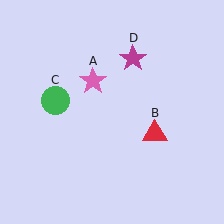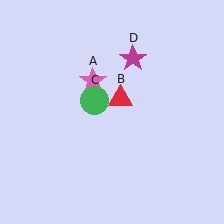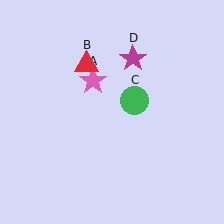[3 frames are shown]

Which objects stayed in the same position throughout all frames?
Pink star (object A) and magenta star (object D) remained stationary.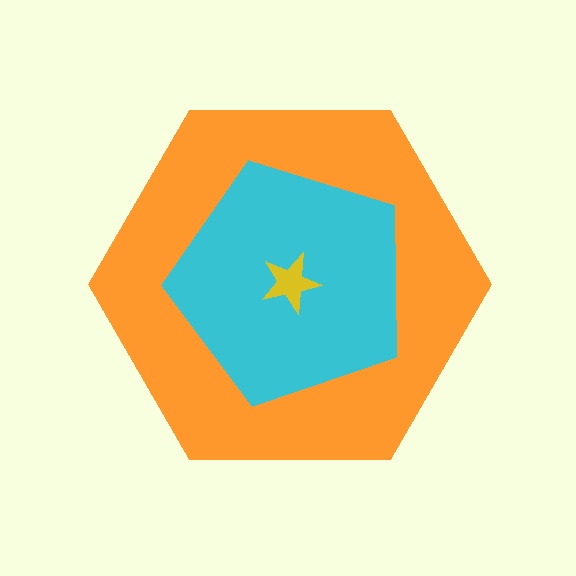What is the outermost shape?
The orange hexagon.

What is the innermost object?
The yellow star.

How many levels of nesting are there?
3.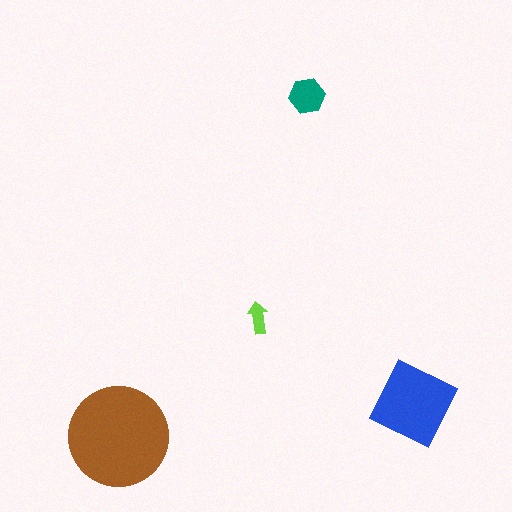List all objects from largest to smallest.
The brown circle, the blue diamond, the teal hexagon, the lime arrow.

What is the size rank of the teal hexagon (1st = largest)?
3rd.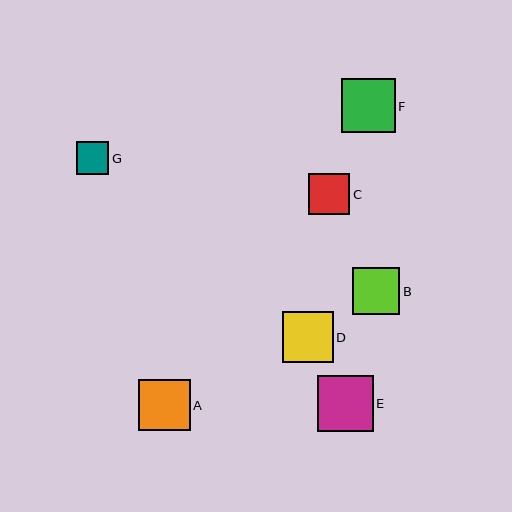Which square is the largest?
Square E is the largest with a size of approximately 56 pixels.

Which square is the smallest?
Square G is the smallest with a size of approximately 32 pixels.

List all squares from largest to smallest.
From largest to smallest: E, F, A, D, B, C, G.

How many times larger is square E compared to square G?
Square E is approximately 1.7 times the size of square G.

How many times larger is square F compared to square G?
Square F is approximately 1.7 times the size of square G.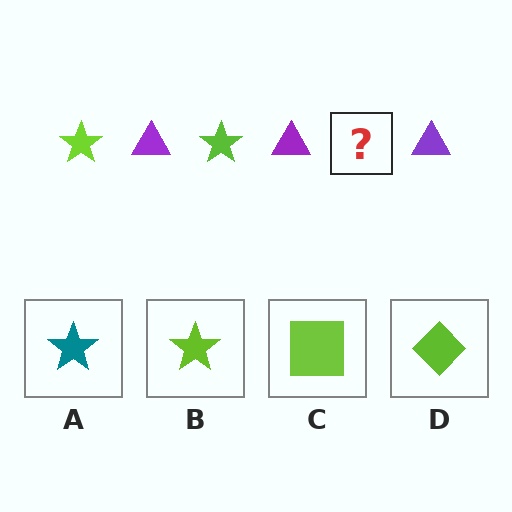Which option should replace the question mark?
Option B.